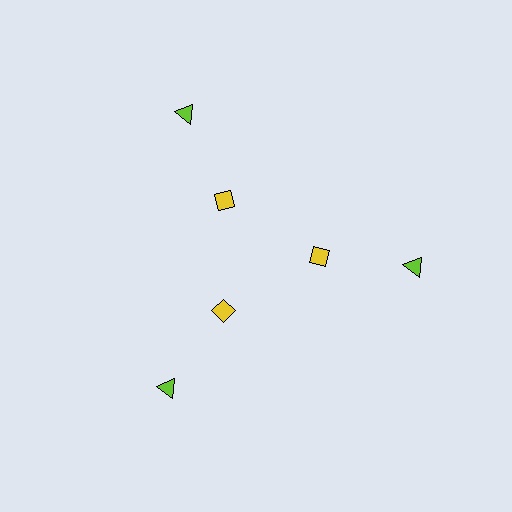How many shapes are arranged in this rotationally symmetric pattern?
There are 6 shapes, arranged in 3 groups of 2.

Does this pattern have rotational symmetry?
Yes, this pattern has 3-fold rotational symmetry. It looks the same after rotating 120 degrees around the center.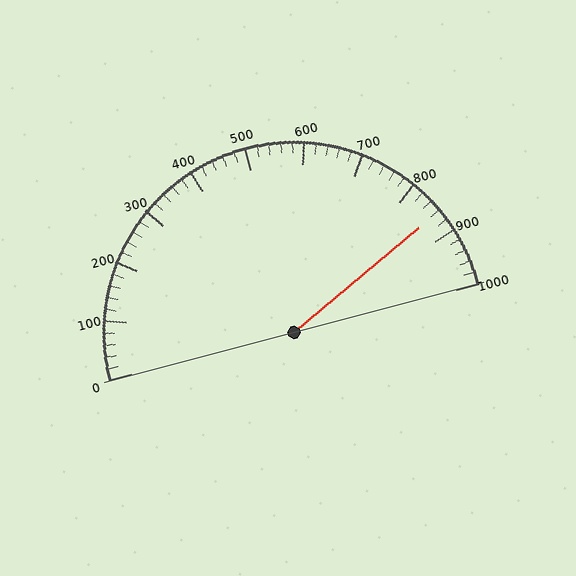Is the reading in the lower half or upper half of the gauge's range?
The reading is in the upper half of the range (0 to 1000).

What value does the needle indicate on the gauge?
The needle indicates approximately 860.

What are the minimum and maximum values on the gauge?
The gauge ranges from 0 to 1000.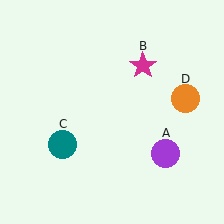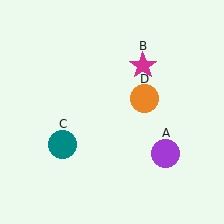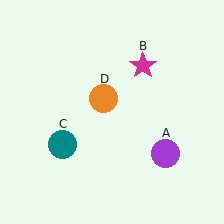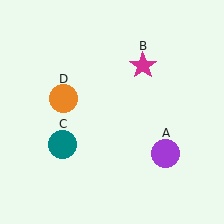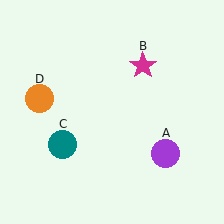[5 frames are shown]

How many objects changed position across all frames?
1 object changed position: orange circle (object D).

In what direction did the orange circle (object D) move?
The orange circle (object D) moved left.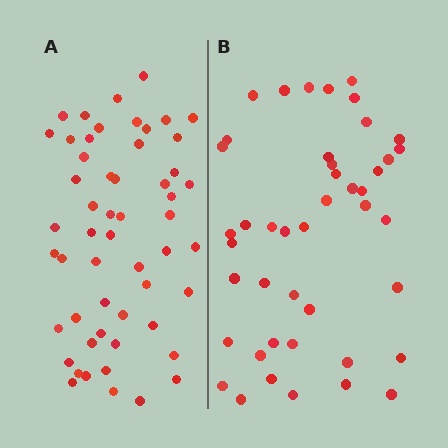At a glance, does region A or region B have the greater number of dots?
Region A (the left region) has more dots.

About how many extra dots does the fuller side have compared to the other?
Region A has roughly 10 or so more dots than region B.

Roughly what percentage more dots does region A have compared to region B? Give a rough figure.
About 25% more.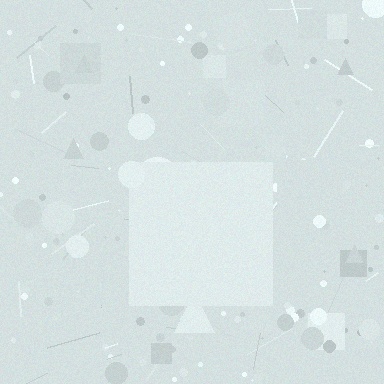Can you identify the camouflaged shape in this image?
The camouflaged shape is a square.